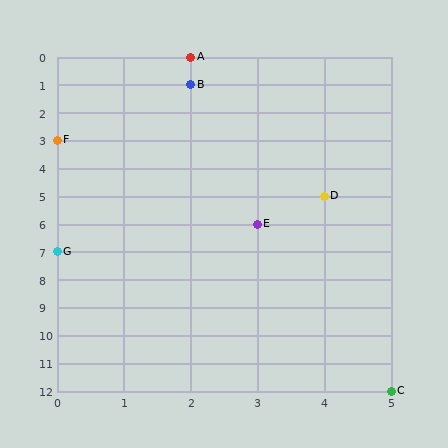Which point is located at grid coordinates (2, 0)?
Point A is at (2, 0).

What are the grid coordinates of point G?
Point G is at grid coordinates (0, 7).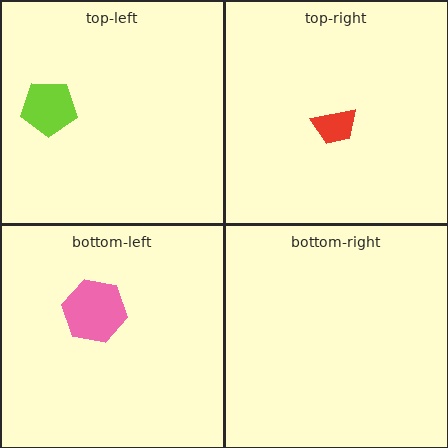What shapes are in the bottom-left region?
The pink hexagon.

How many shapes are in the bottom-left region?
1.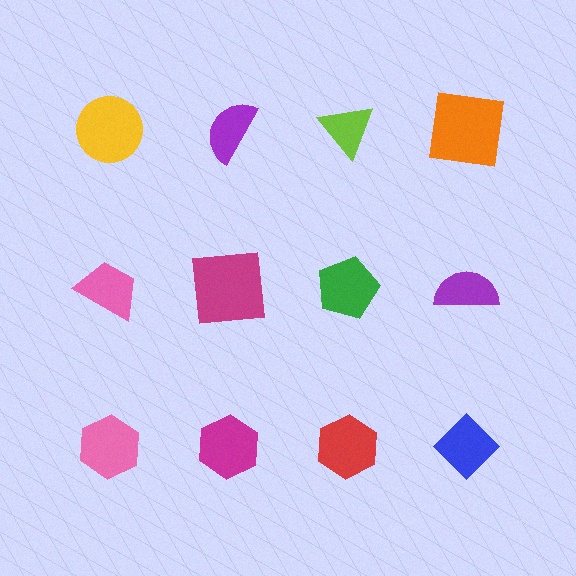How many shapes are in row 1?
4 shapes.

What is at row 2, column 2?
A magenta square.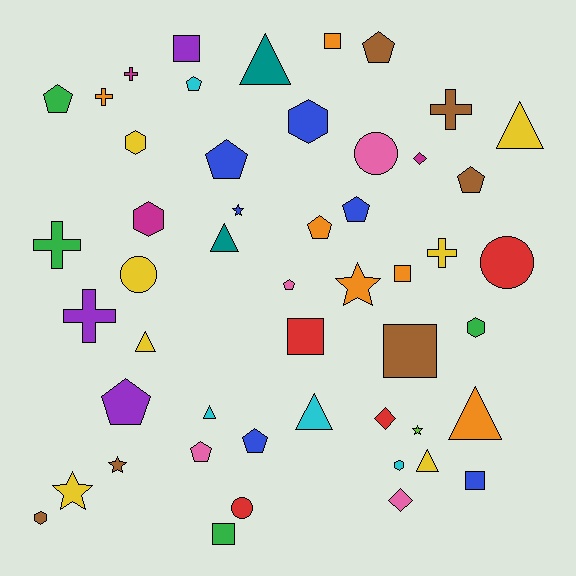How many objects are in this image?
There are 50 objects.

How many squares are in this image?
There are 7 squares.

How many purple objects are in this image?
There are 3 purple objects.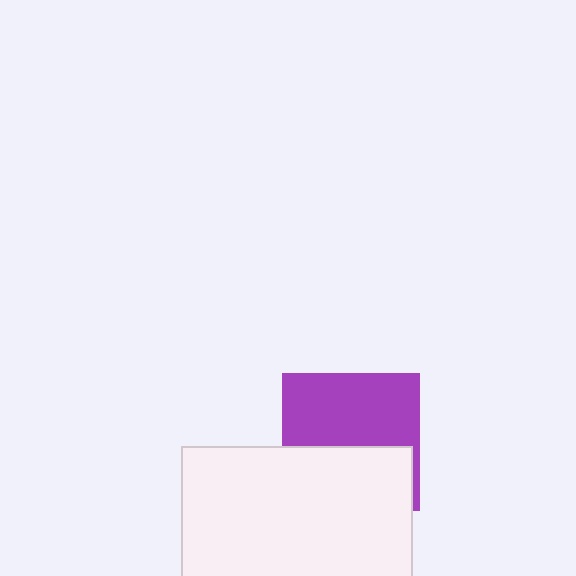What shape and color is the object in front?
The object in front is a white rectangle.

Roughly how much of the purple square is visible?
About half of it is visible (roughly 54%).